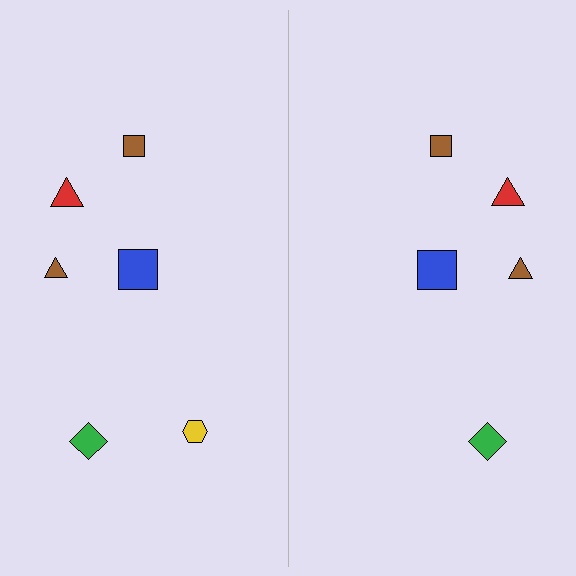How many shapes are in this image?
There are 11 shapes in this image.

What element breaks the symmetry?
A yellow hexagon is missing from the right side.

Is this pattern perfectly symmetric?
No, the pattern is not perfectly symmetric. A yellow hexagon is missing from the right side.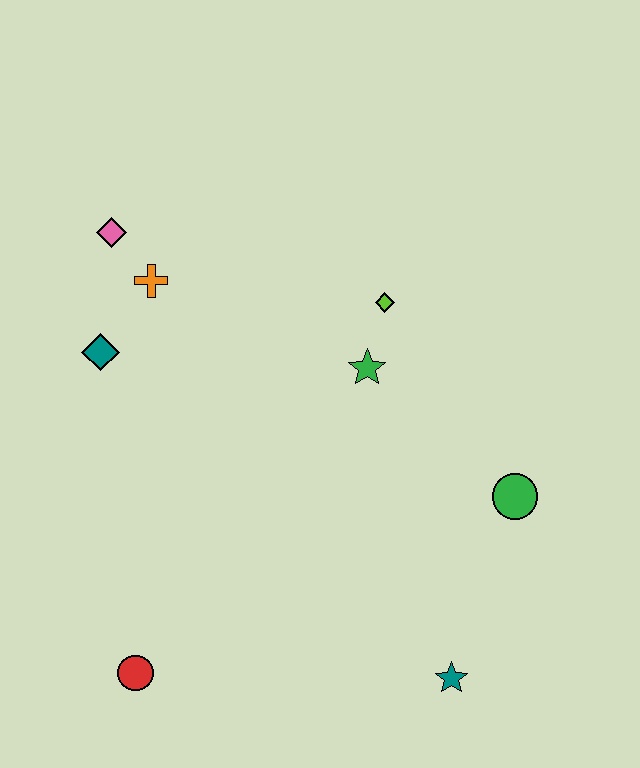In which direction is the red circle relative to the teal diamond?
The red circle is below the teal diamond.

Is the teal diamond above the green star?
Yes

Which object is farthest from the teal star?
The pink diamond is farthest from the teal star.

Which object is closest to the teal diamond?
The orange cross is closest to the teal diamond.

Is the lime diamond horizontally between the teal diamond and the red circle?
No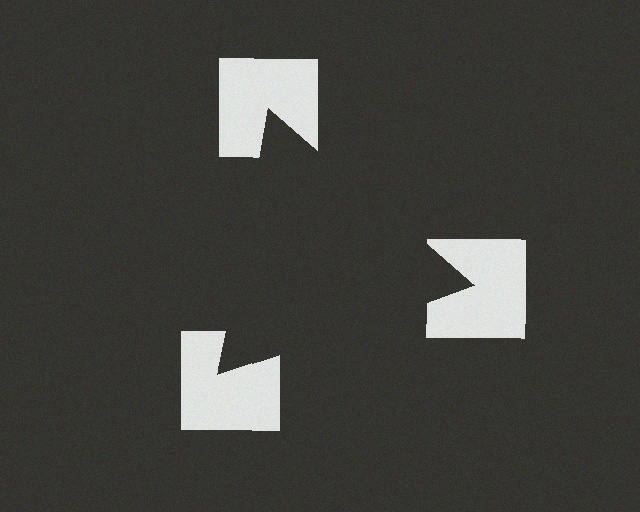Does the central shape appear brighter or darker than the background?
It typically appears slightly darker than the background, even though no actual brightness change is drawn.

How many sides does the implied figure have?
3 sides.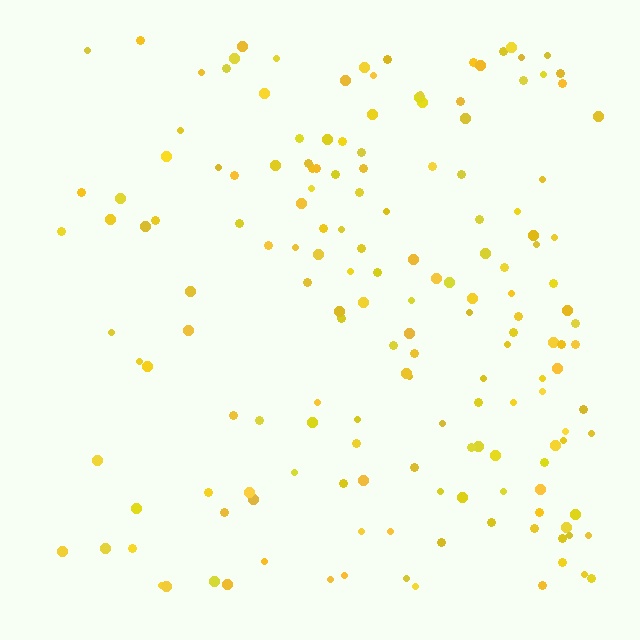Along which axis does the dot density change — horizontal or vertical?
Horizontal.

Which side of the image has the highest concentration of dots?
The right.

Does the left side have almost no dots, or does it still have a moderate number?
Still a moderate number, just noticeably fewer than the right.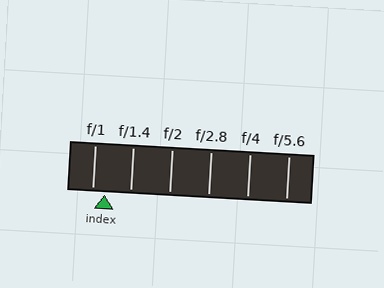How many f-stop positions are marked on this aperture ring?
There are 6 f-stop positions marked.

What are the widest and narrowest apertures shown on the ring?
The widest aperture shown is f/1 and the narrowest is f/5.6.